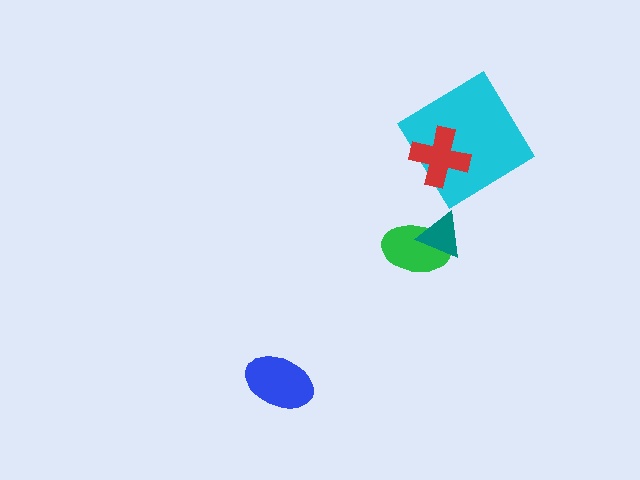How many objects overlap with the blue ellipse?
0 objects overlap with the blue ellipse.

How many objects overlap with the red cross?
1 object overlaps with the red cross.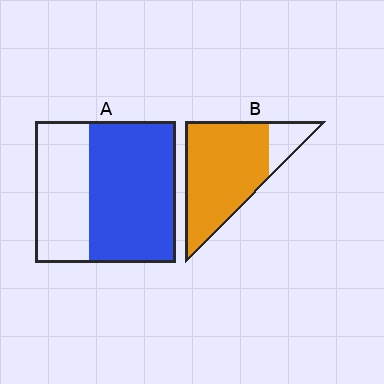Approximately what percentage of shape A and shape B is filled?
A is approximately 60% and B is approximately 85%.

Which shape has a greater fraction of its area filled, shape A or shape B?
Shape B.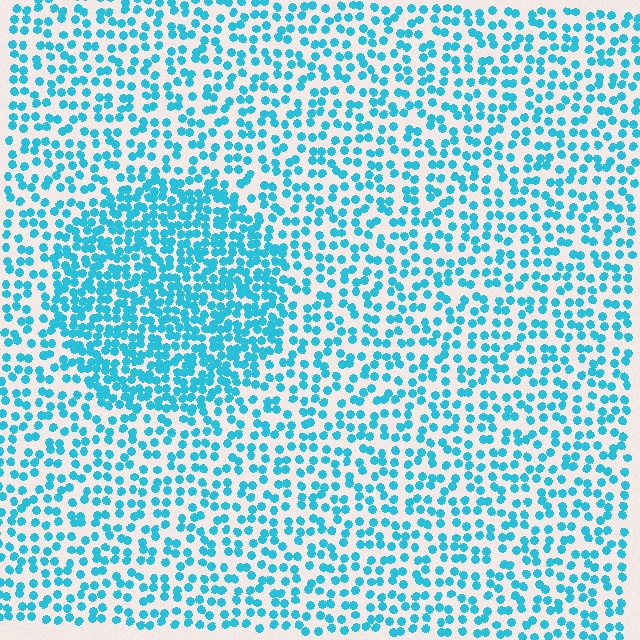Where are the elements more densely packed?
The elements are more densely packed inside the circle boundary.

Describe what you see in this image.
The image contains small cyan elements arranged at two different densities. A circle-shaped region is visible where the elements are more densely packed than the surrounding area.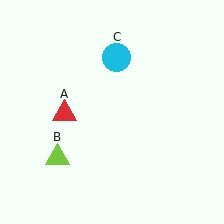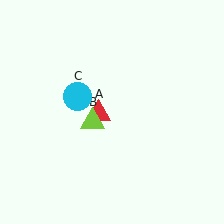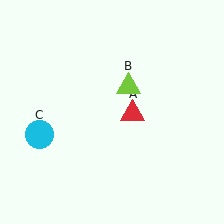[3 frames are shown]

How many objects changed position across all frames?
3 objects changed position: red triangle (object A), lime triangle (object B), cyan circle (object C).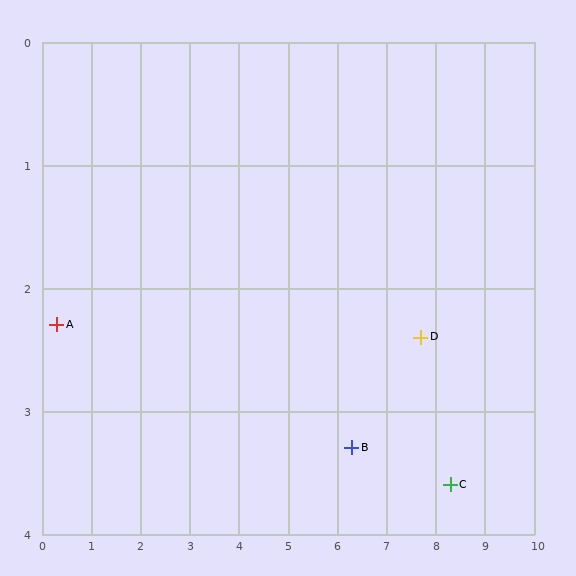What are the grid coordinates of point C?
Point C is at approximately (8.3, 3.6).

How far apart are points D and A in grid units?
Points D and A are about 7.4 grid units apart.